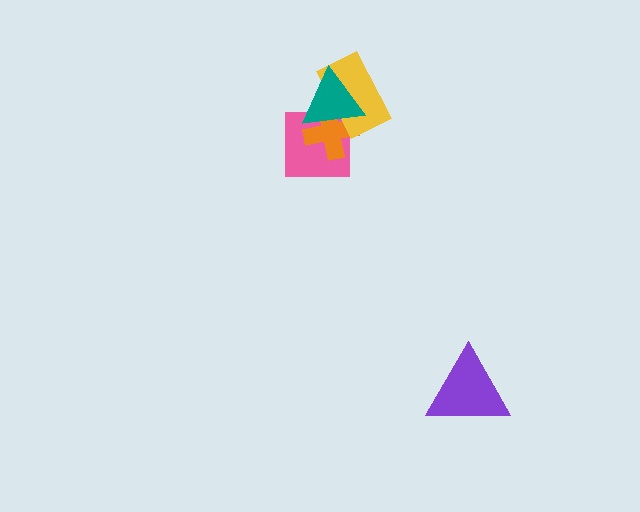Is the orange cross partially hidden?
Yes, it is partially covered by another shape.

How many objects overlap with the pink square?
3 objects overlap with the pink square.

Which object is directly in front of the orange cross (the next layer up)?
The yellow rectangle is directly in front of the orange cross.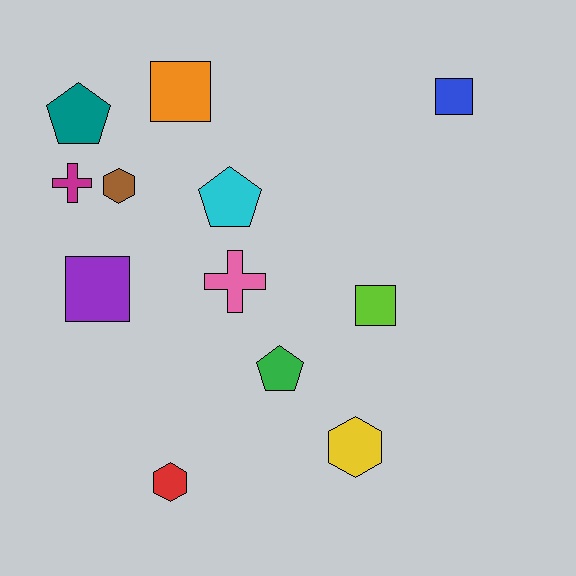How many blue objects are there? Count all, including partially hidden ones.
There is 1 blue object.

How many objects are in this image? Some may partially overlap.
There are 12 objects.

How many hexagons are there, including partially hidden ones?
There are 3 hexagons.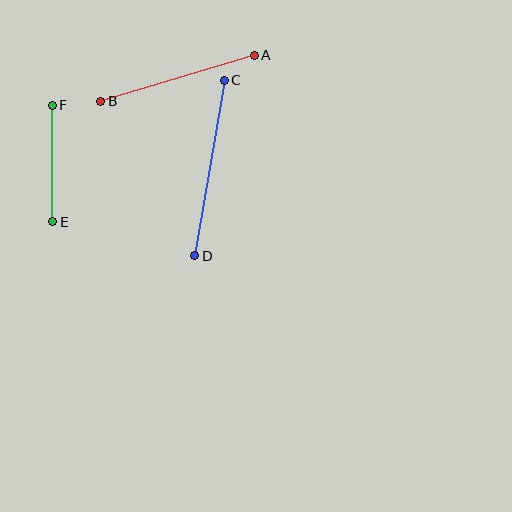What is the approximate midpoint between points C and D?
The midpoint is at approximately (210, 168) pixels.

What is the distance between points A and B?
The distance is approximately 160 pixels.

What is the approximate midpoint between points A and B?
The midpoint is at approximately (178, 78) pixels.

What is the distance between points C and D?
The distance is approximately 178 pixels.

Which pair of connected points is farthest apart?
Points C and D are farthest apart.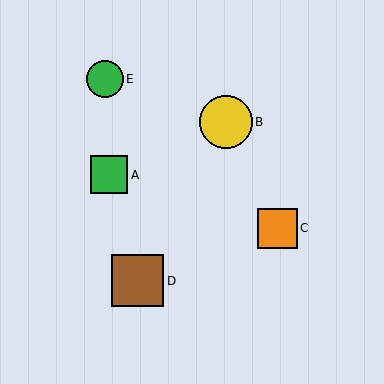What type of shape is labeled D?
Shape D is a brown square.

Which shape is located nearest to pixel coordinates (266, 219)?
The orange square (labeled C) at (278, 228) is nearest to that location.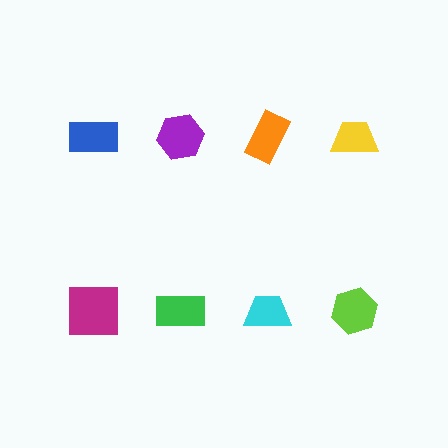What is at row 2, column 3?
A cyan trapezoid.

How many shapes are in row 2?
4 shapes.